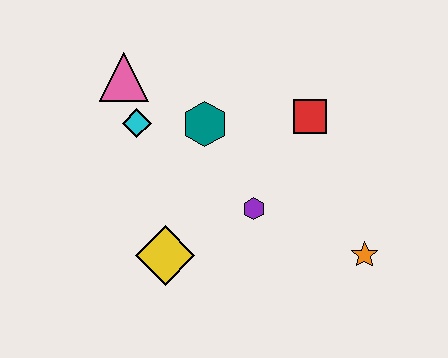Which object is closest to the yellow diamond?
The purple hexagon is closest to the yellow diamond.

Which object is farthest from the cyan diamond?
The orange star is farthest from the cyan diamond.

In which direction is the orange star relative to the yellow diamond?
The orange star is to the right of the yellow diamond.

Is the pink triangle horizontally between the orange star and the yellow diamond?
No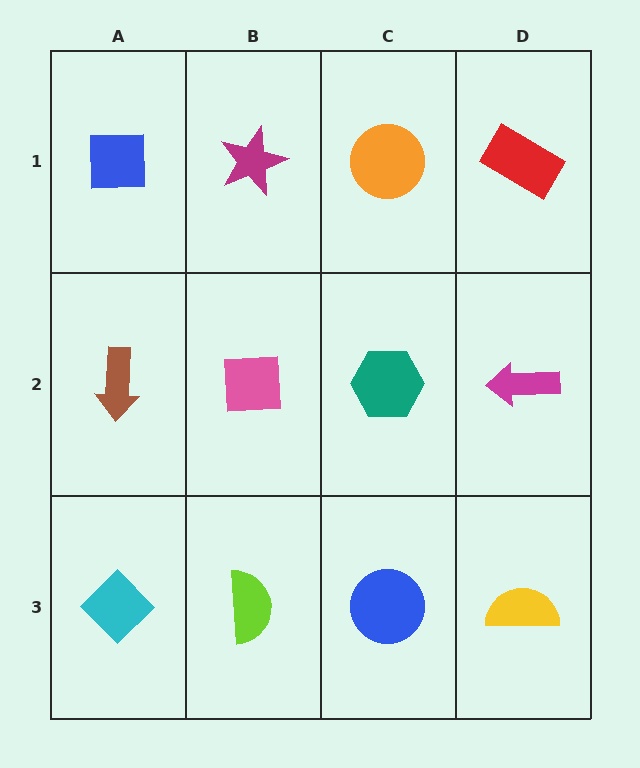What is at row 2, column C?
A teal hexagon.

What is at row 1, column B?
A magenta star.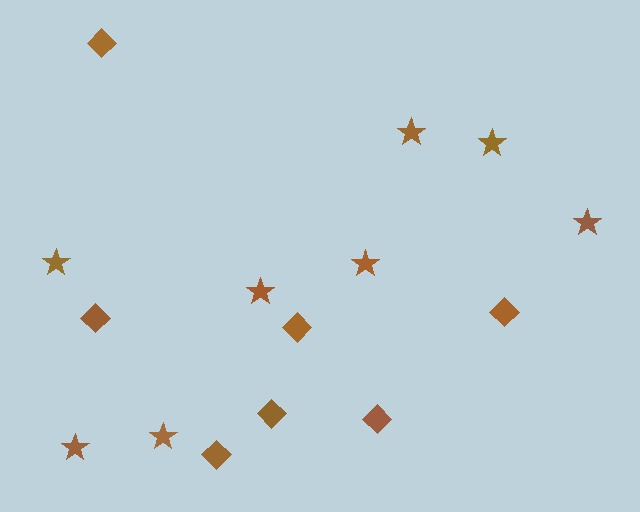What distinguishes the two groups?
There are 2 groups: one group of diamonds (7) and one group of stars (8).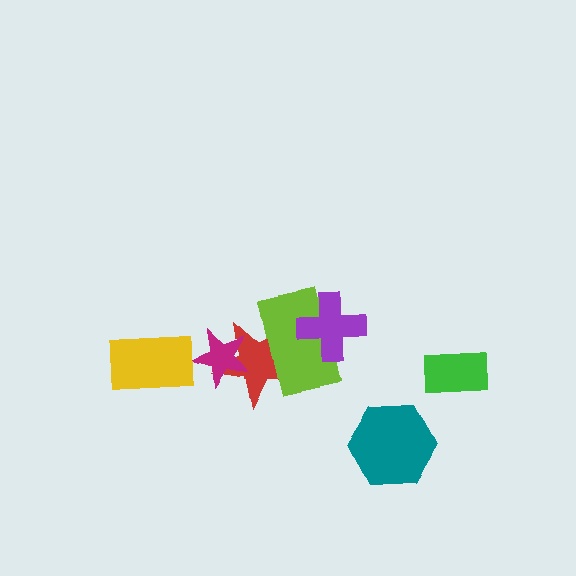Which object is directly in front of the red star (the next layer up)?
The magenta star is directly in front of the red star.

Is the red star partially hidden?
Yes, it is partially covered by another shape.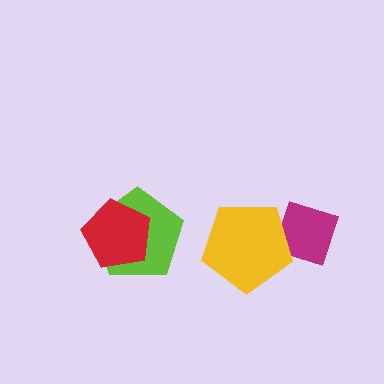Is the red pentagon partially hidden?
No, no other shape covers it.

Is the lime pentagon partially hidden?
Yes, it is partially covered by another shape.